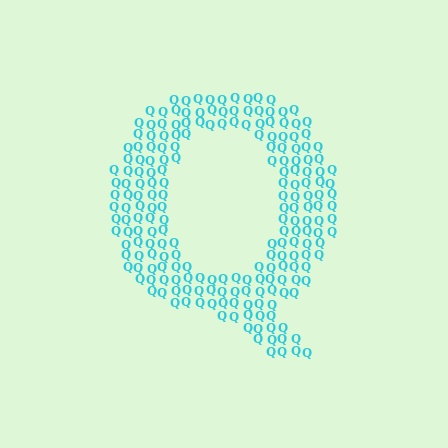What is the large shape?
The large shape is the letter Q.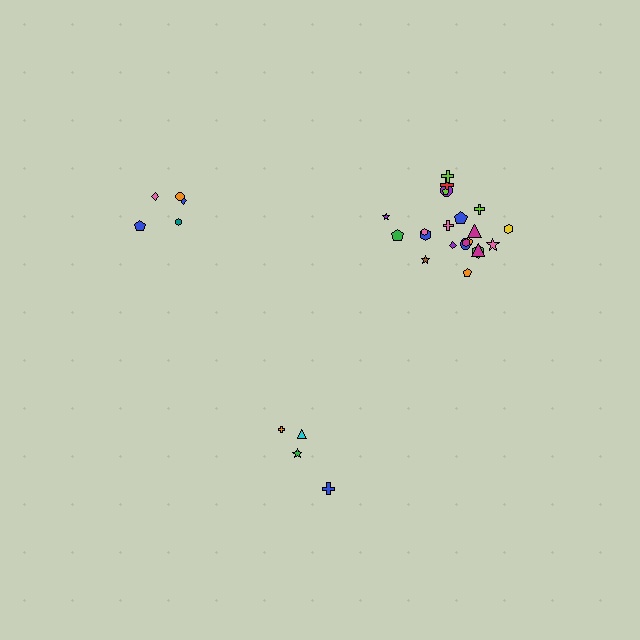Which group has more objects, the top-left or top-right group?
The top-right group.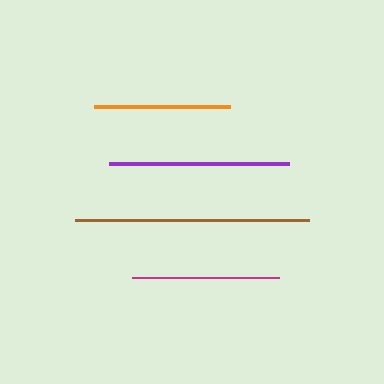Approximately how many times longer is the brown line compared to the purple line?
The brown line is approximately 1.3 times the length of the purple line.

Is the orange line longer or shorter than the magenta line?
The magenta line is longer than the orange line.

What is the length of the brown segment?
The brown segment is approximately 234 pixels long.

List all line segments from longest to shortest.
From longest to shortest: brown, purple, magenta, orange.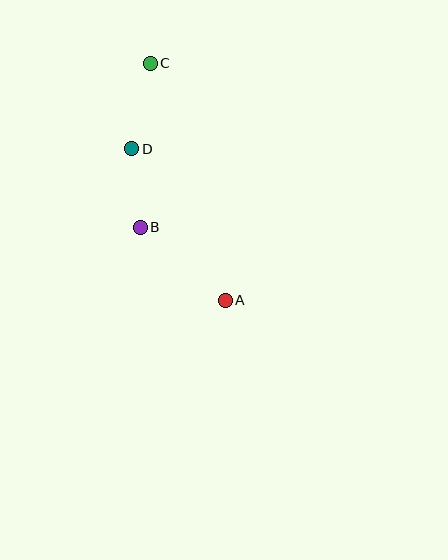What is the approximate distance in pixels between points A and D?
The distance between A and D is approximately 178 pixels.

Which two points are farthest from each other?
Points A and C are farthest from each other.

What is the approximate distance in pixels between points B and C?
The distance between B and C is approximately 164 pixels.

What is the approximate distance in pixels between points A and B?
The distance between A and B is approximately 112 pixels.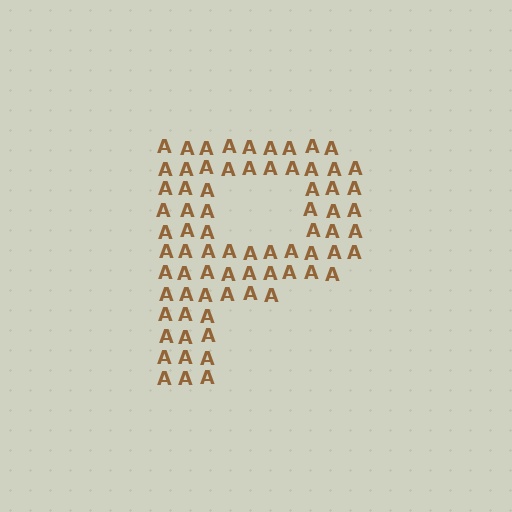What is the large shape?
The large shape is the letter P.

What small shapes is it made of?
It is made of small letter A's.